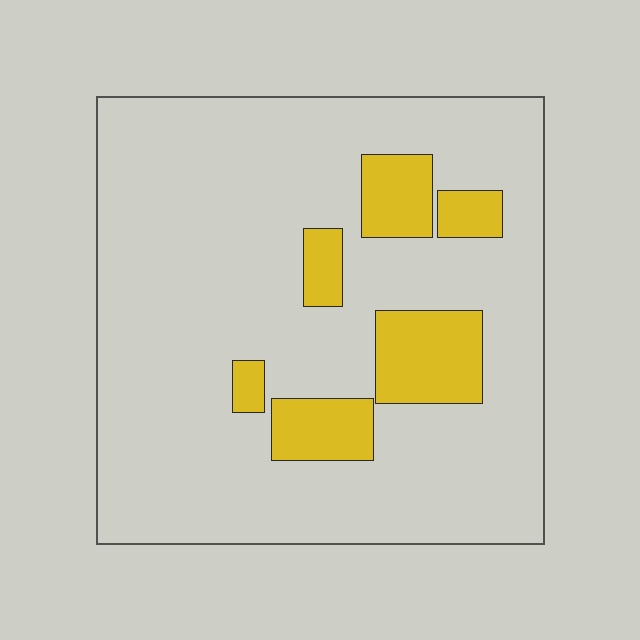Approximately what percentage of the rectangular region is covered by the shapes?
Approximately 15%.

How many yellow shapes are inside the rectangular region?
6.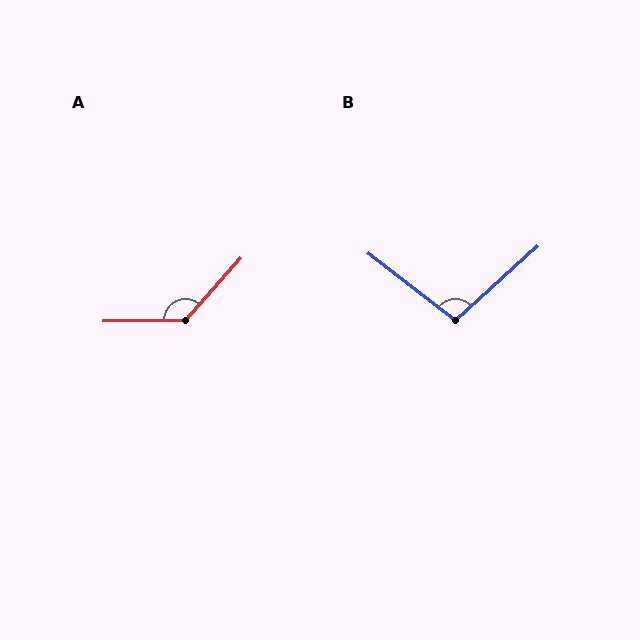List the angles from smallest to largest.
B (100°), A (132°).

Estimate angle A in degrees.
Approximately 132 degrees.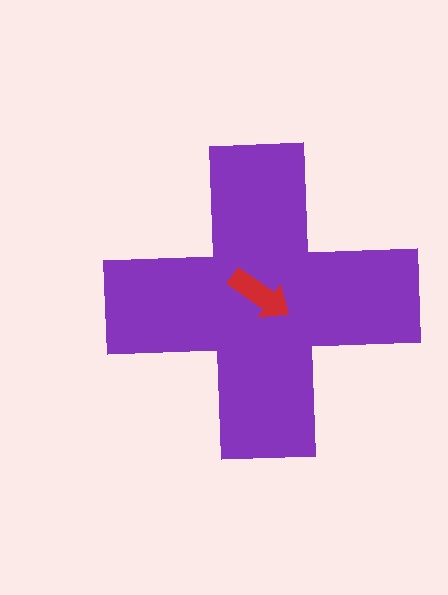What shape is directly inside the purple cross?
The red arrow.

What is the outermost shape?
The purple cross.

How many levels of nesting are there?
2.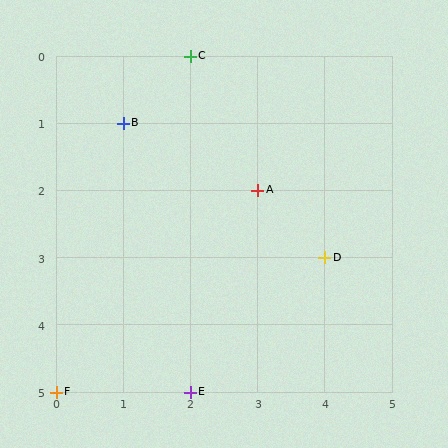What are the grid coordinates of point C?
Point C is at grid coordinates (2, 0).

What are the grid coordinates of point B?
Point B is at grid coordinates (1, 1).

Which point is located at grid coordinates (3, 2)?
Point A is at (3, 2).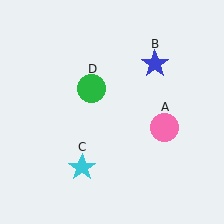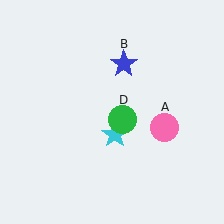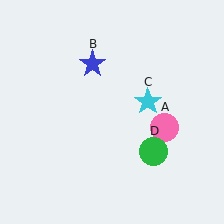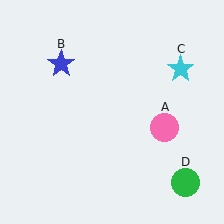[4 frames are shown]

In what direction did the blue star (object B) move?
The blue star (object B) moved left.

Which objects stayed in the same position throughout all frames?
Pink circle (object A) remained stationary.